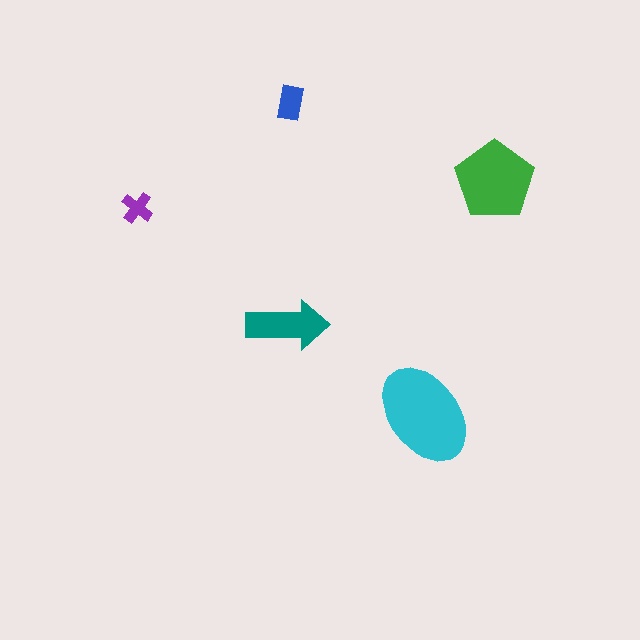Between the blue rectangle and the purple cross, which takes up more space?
The blue rectangle.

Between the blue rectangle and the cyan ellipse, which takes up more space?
The cyan ellipse.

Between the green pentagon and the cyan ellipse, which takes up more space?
The cyan ellipse.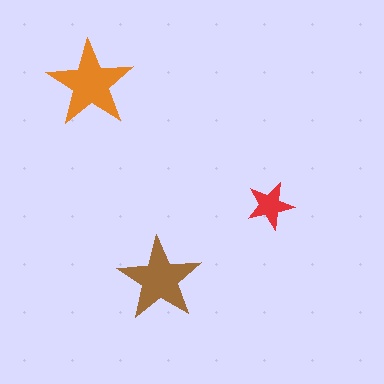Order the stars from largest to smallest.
the orange one, the brown one, the red one.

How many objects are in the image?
There are 3 objects in the image.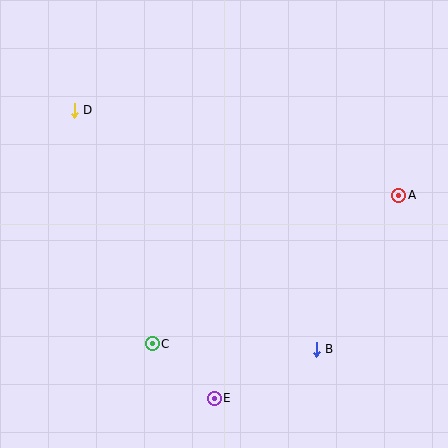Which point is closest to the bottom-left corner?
Point C is closest to the bottom-left corner.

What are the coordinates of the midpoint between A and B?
The midpoint between A and B is at (357, 272).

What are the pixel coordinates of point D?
Point D is at (74, 110).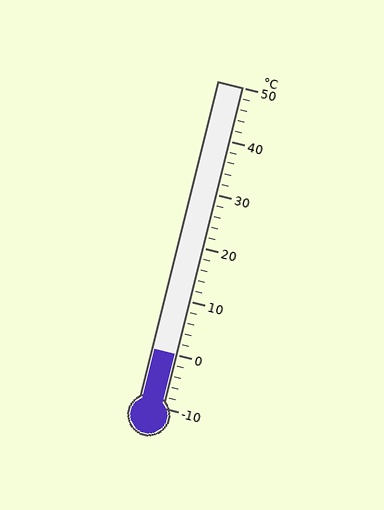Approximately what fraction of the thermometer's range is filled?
The thermometer is filled to approximately 15% of its range.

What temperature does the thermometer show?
The thermometer shows approximately 0°C.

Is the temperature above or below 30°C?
The temperature is below 30°C.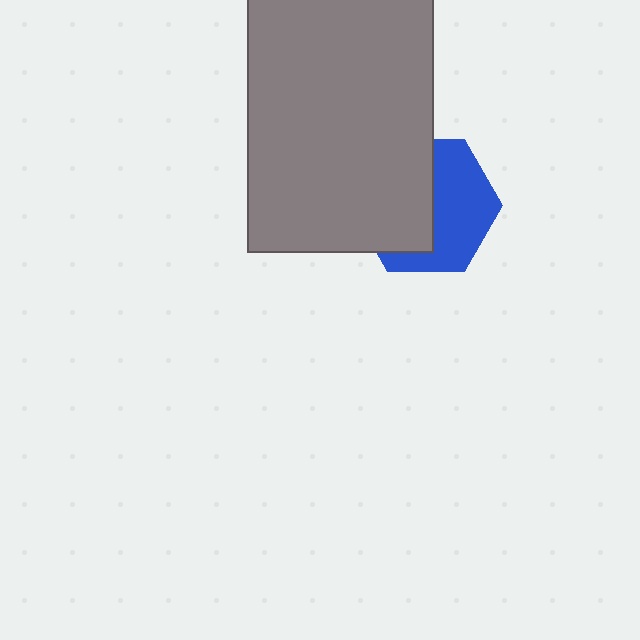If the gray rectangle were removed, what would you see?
You would see the complete blue hexagon.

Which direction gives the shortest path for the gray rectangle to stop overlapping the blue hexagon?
Moving left gives the shortest separation.